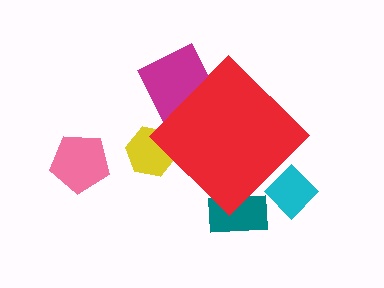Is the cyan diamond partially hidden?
Yes, the cyan diamond is partially hidden behind the red diamond.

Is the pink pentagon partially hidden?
No, the pink pentagon is fully visible.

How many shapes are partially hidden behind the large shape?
4 shapes are partially hidden.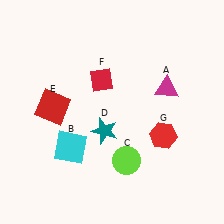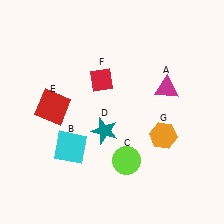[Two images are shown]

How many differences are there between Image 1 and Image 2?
There is 1 difference between the two images.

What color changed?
The hexagon (G) changed from red in Image 1 to orange in Image 2.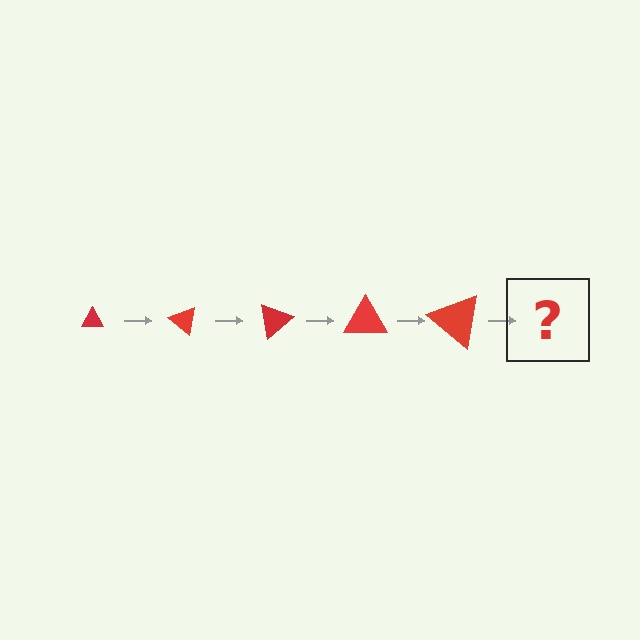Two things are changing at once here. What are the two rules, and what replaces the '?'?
The two rules are that the triangle grows larger each step and it rotates 40 degrees each step. The '?' should be a triangle, larger than the previous one and rotated 200 degrees from the start.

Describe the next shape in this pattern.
It should be a triangle, larger than the previous one and rotated 200 degrees from the start.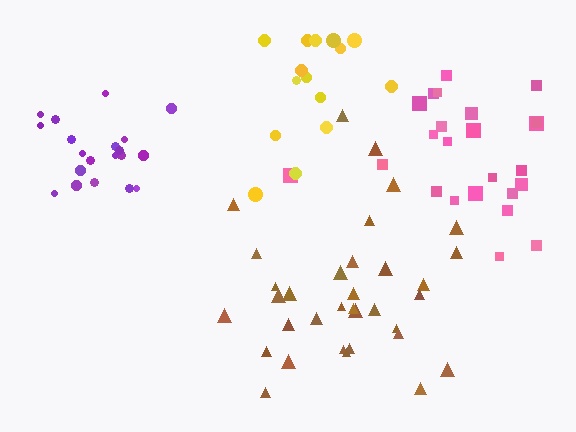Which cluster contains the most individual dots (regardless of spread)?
Brown (34).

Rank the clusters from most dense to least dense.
purple, brown, pink, yellow.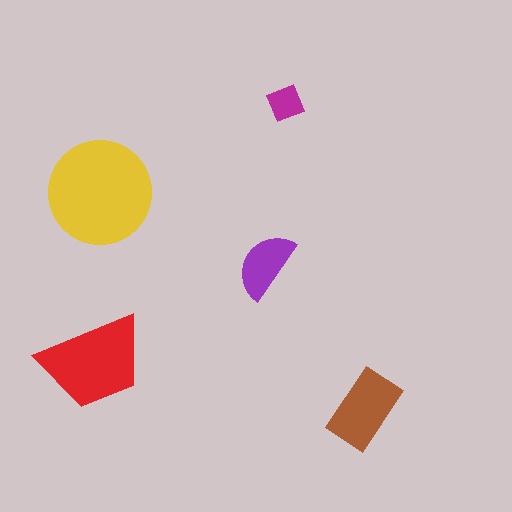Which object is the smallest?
The magenta diamond.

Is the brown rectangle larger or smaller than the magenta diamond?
Larger.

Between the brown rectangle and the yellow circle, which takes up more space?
The yellow circle.